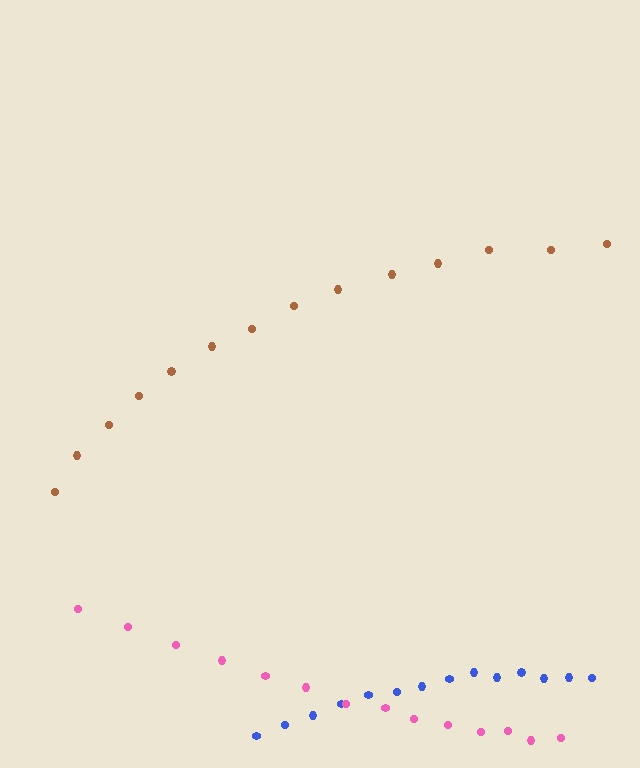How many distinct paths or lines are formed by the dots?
There are 3 distinct paths.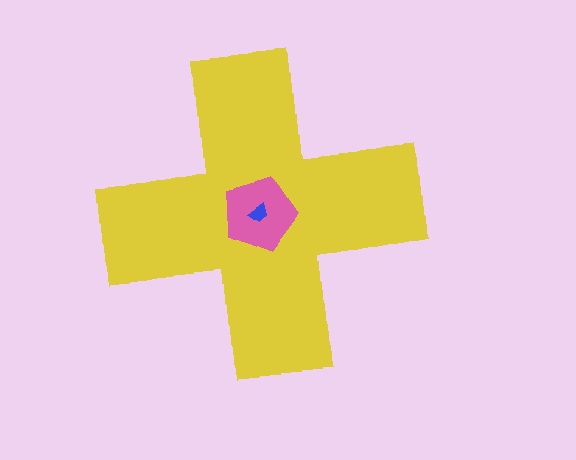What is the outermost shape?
The yellow cross.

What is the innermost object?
The blue trapezoid.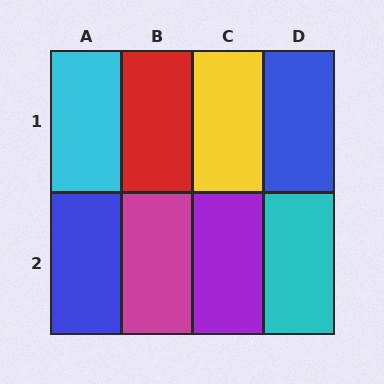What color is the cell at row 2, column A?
Blue.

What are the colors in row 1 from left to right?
Cyan, red, yellow, blue.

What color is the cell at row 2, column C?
Purple.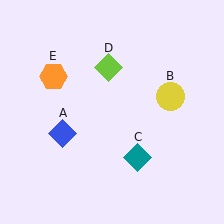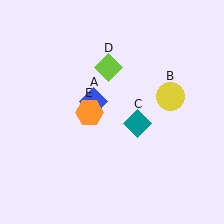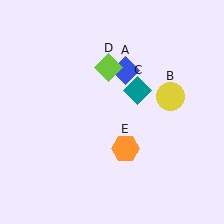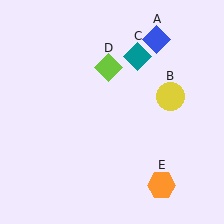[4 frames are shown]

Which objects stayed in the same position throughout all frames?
Yellow circle (object B) and lime diamond (object D) remained stationary.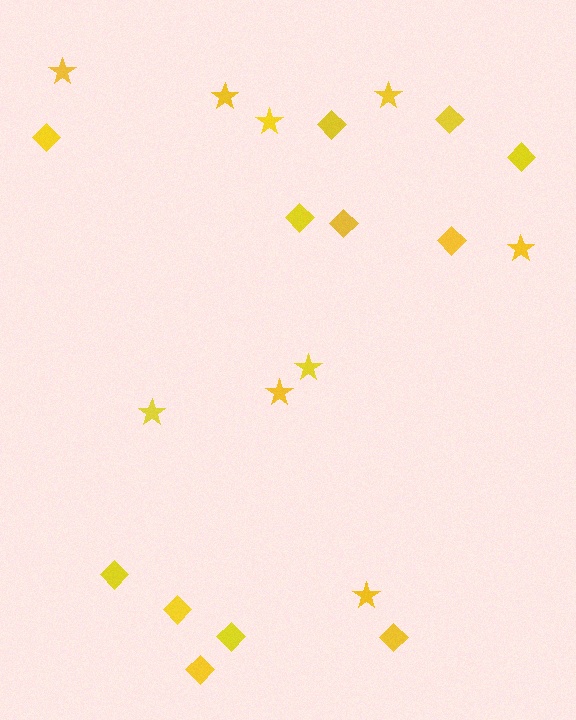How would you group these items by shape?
There are 2 groups: one group of diamonds (12) and one group of stars (9).